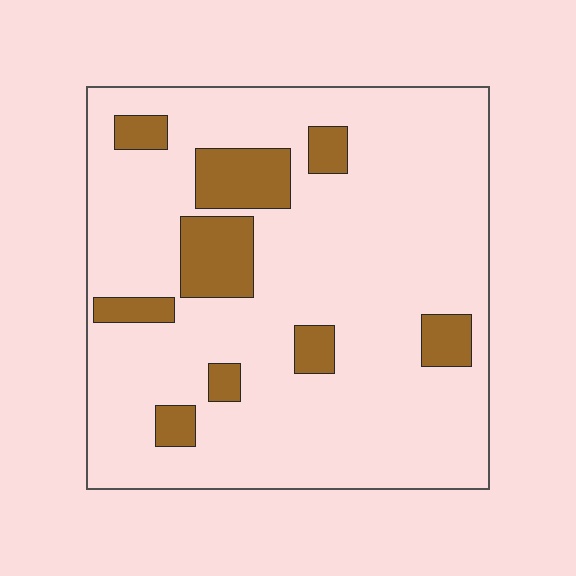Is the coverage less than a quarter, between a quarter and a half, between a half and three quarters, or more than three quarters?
Less than a quarter.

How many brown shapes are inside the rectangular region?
9.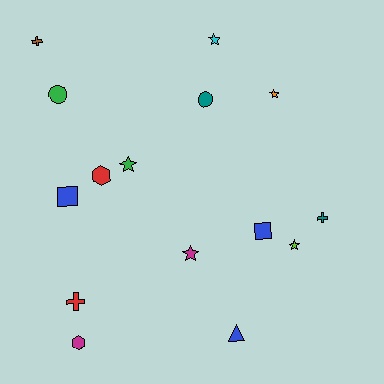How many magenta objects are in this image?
There are 2 magenta objects.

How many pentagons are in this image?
There are no pentagons.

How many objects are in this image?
There are 15 objects.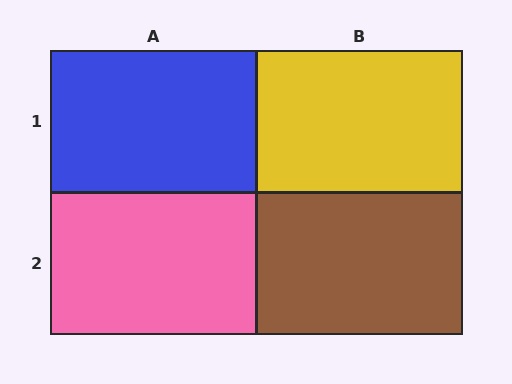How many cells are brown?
1 cell is brown.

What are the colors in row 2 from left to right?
Pink, brown.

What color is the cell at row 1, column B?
Yellow.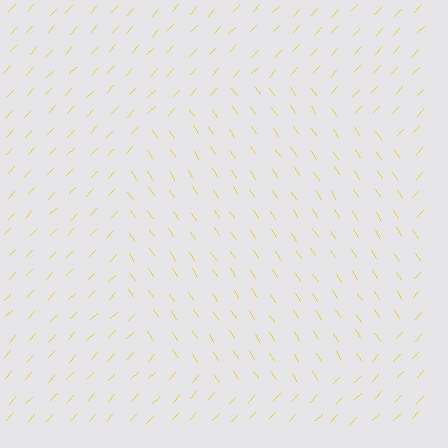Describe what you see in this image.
The image is filled with small yellow line segments. A circle region in the image has lines oriented differently from the surrounding lines, creating a visible texture boundary.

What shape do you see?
I see a circle.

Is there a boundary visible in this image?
Yes, there is a texture boundary formed by a change in line orientation.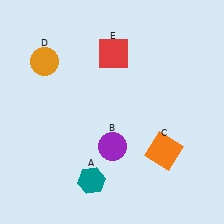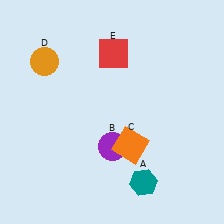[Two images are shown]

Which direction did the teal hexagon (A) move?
The teal hexagon (A) moved right.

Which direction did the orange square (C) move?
The orange square (C) moved left.